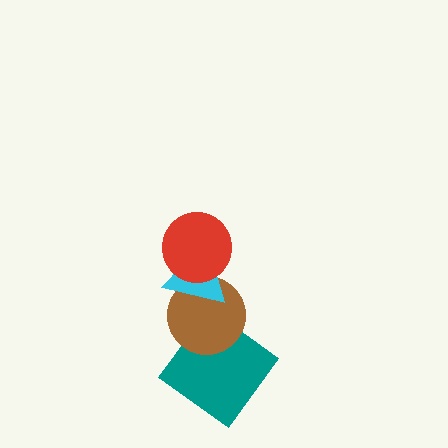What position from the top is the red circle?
The red circle is 1st from the top.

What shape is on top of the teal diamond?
The brown circle is on top of the teal diamond.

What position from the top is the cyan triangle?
The cyan triangle is 2nd from the top.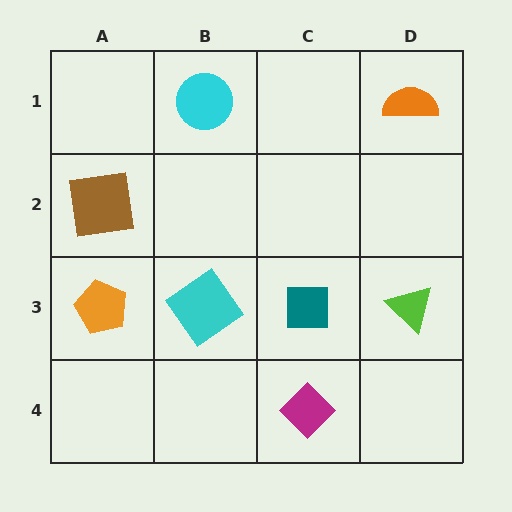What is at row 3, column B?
A cyan diamond.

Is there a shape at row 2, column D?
No, that cell is empty.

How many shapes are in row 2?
1 shape.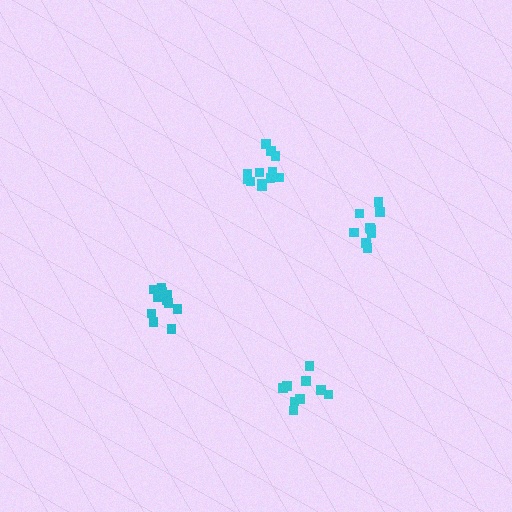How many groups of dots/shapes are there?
There are 4 groups.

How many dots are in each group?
Group 1: 11 dots, Group 2: 9 dots, Group 3: 9 dots, Group 4: 12 dots (41 total).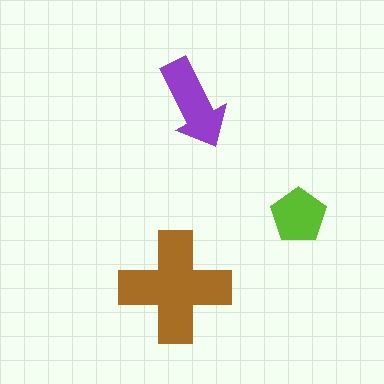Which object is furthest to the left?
The brown cross is leftmost.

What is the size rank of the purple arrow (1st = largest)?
2nd.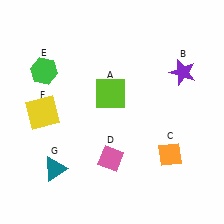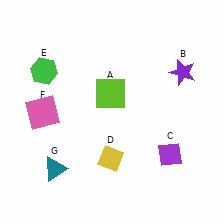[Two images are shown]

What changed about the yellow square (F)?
In Image 1, F is yellow. In Image 2, it changed to pink.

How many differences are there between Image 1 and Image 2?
There are 3 differences between the two images.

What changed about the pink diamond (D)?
In Image 1, D is pink. In Image 2, it changed to yellow.